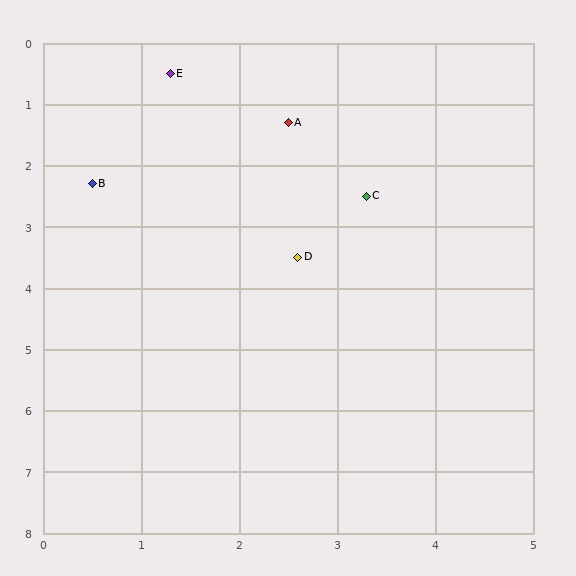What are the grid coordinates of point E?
Point E is at approximately (1.3, 0.5).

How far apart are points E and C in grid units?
Points E and C are about 2.8 grid units apart.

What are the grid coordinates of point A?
Point A is at approximately (2.5, 1.3).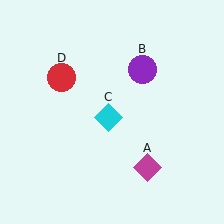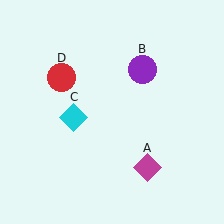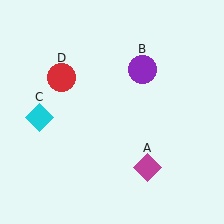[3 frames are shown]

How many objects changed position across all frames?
1 object changed position: cyan diamond (object C).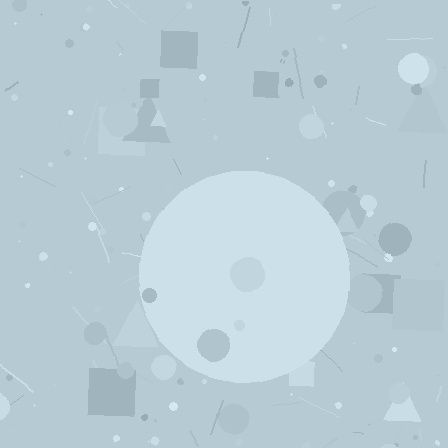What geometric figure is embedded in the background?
A circle is embedded in the background.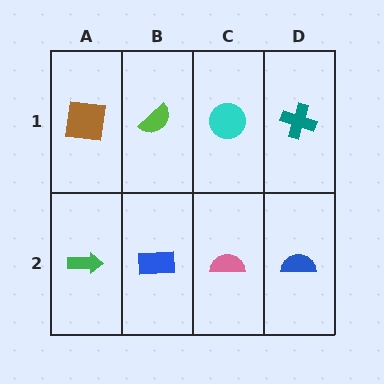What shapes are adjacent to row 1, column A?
A green arrow (row 2, column A), a lime semicircle (row 1, column B).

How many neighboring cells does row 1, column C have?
3.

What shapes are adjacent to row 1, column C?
A pink semicircle (row 2, column C), a lime semicircle (row 1, column B), a teal cross (row 1, column D).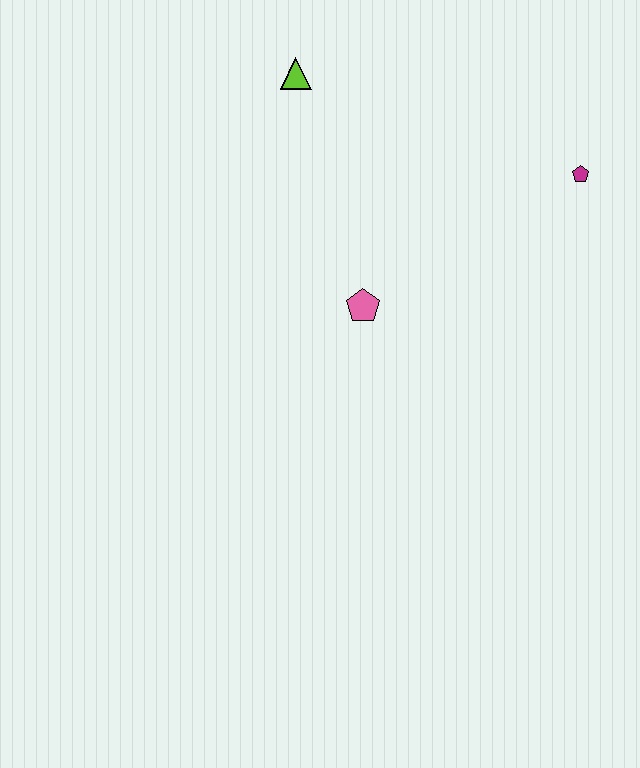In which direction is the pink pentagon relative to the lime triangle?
The pink pentagon is below the lime triangle.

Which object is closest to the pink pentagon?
The lime triangle is closest to the pink pentagon.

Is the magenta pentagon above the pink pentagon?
Yes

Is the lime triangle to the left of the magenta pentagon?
Yes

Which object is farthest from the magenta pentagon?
The lime triangle is farthest from the magenta pentagon.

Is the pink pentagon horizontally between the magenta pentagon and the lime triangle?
Yes